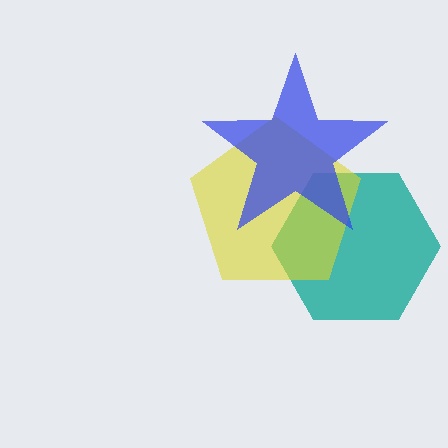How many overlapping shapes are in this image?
There are 3 overlapping shapes in the image.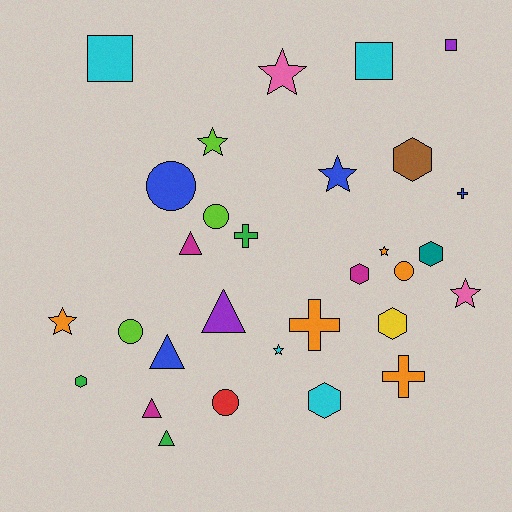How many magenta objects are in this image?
There are 3 magenta objects.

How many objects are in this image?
There are 30 objects.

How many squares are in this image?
There are 3 squares.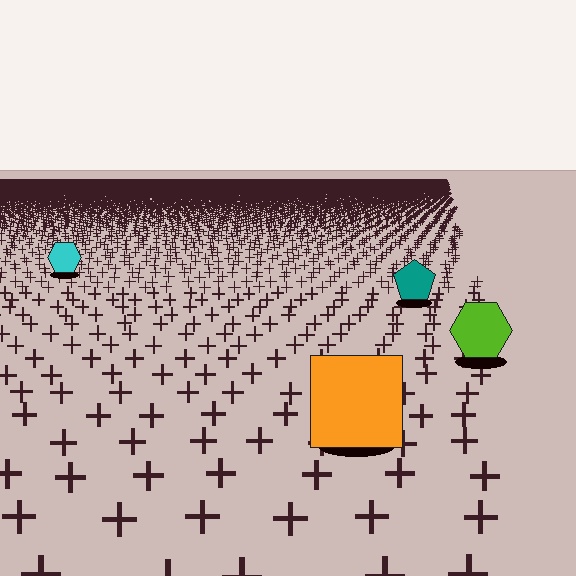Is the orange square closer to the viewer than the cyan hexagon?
Yes. The orange square is closer — you can tell from the texture gradient: the ground texture is coarser near it.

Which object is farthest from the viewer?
The cyan hexagon is farthest from the viewer. It appears smaller and the ground texture around it is denser.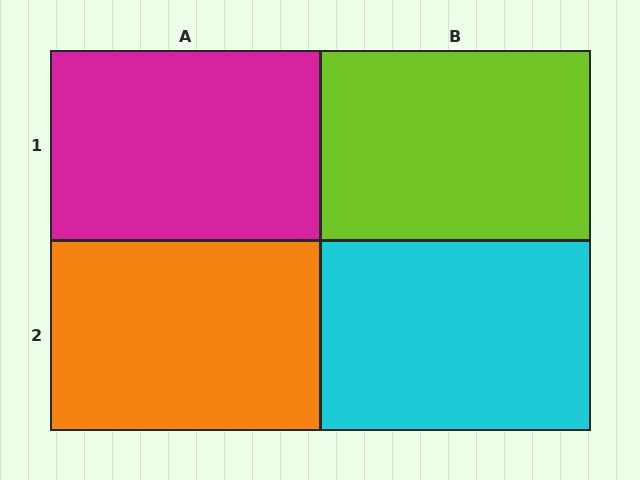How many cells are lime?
1 cell is lime.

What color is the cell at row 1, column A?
Magenta.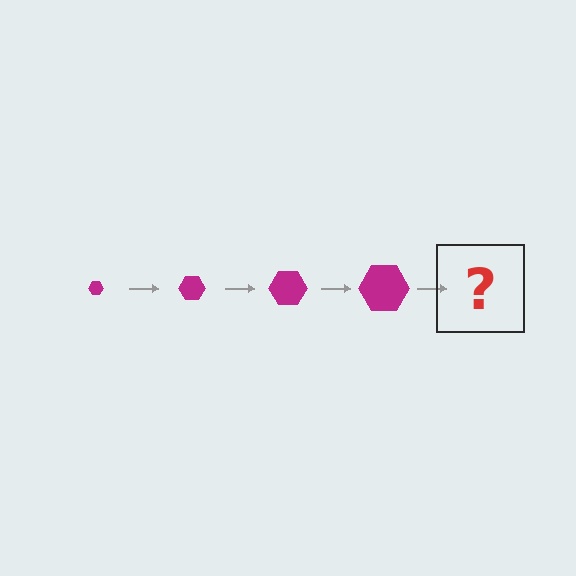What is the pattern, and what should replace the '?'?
The pattern is that the hexagon gets progressively larger each step. The '?' should be a magenta hexagon, larger than the previous one.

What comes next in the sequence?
The next element should be a magenta hexagon, larger than the previous one.